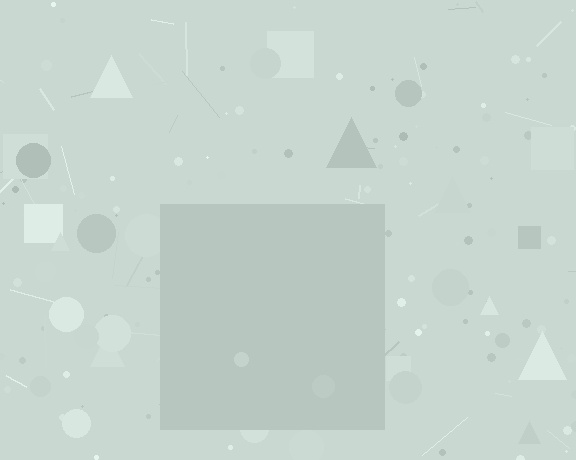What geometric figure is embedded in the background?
A square is embedded in the background.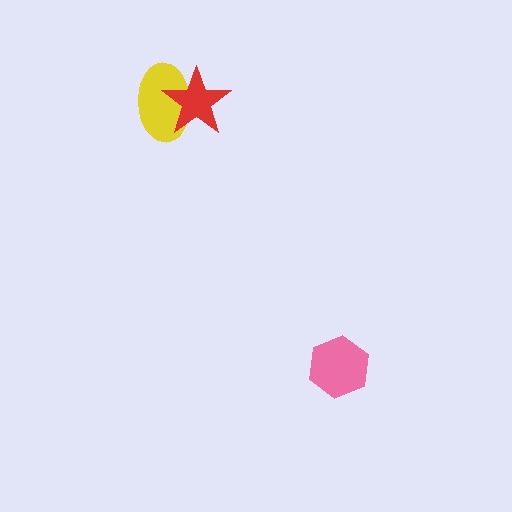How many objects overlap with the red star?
1 object overlaps with the red star.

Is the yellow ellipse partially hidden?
Yes, it is partially covered by another shape.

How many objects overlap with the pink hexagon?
0 objects overlap with the pink hexagon.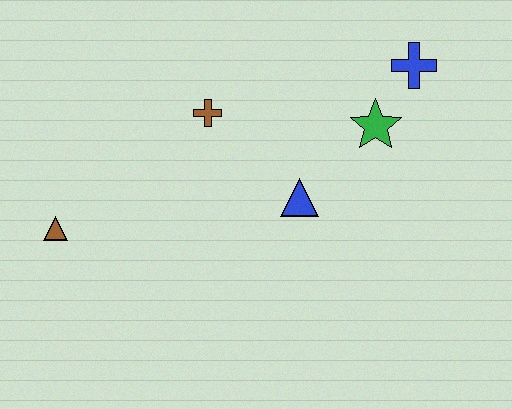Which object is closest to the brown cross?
The blue triangle is closest to the brown cross.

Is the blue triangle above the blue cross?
No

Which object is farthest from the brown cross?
The blue cross is farthest from the brown cross.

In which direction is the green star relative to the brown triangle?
The green star is to the right of the brown triangle.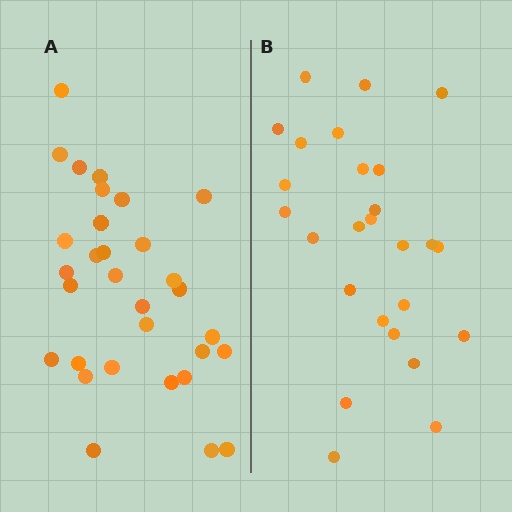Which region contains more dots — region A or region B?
Region A (the left region) has more dots.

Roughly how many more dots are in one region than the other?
Region A has about 5 more dots than region B.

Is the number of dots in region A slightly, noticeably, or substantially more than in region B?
Region A has only slightly more — the two regions are fairly close. The ratio is roughly 1.2 to 1.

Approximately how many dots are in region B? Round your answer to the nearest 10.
About 30 dots. (The exact count is 26, which rounds to 30.)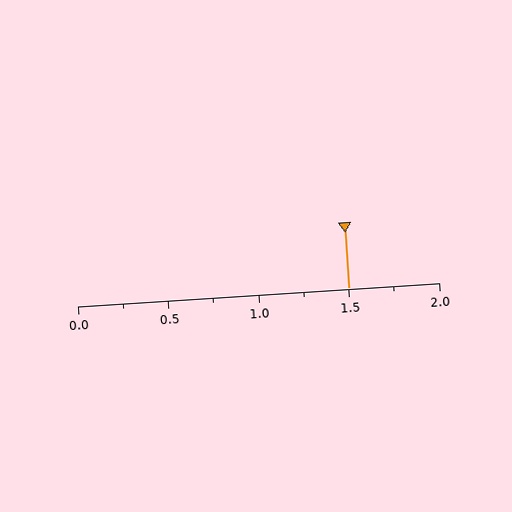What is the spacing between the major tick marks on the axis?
The major ticks are spaced 0.5 apart.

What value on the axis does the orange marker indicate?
The marker indicates approximately 1.5.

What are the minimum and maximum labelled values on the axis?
The axis runs from 0.0 to 2.0.